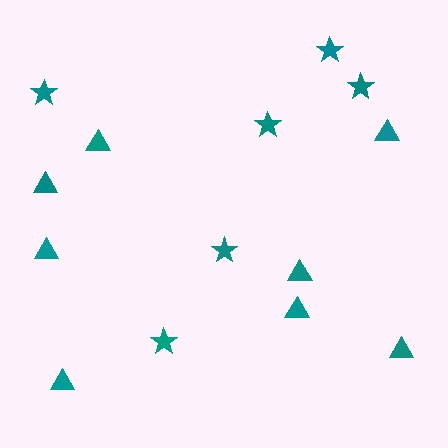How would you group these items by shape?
There are 2 groups: one group of triangles (8) and one group of stars (6).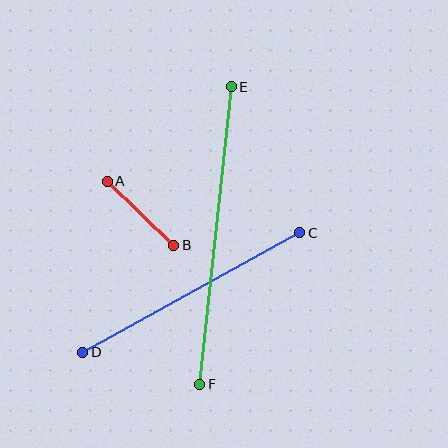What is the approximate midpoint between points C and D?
The midpoint is at approximately (191, 293) pixels.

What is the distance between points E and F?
The distance is approximately 299 pixels.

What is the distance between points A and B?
The distance is approximately 93 pixels.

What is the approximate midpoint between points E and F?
The midpoint is at approximately (216, 235) pixels.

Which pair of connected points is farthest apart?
Points E and F are farthest apart.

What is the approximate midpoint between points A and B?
The midpoint is at approximately (140, 213) pixels.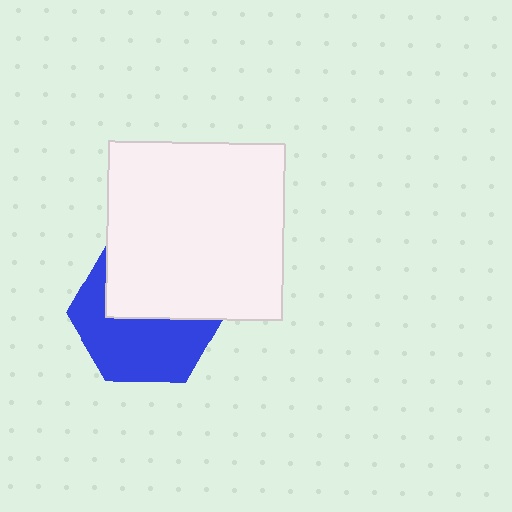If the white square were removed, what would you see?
You would see the complete blue hexagon.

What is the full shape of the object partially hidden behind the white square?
The partially hidden object is a blue hexagon.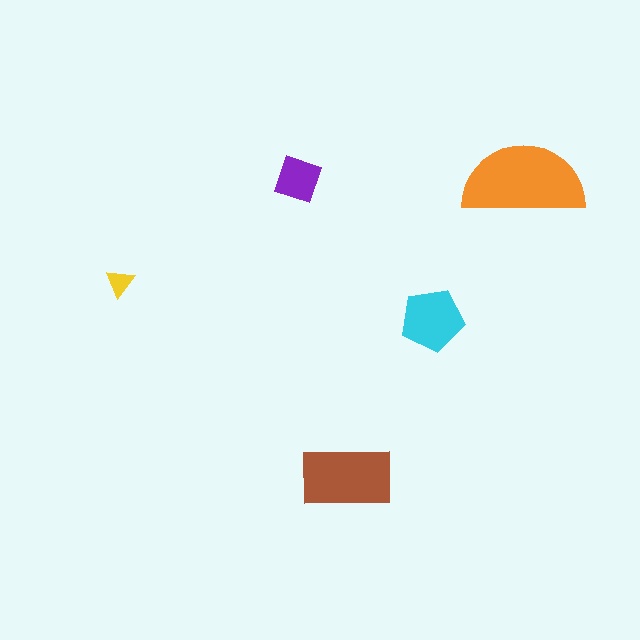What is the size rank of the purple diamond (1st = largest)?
4th.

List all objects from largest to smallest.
The orange semicircle, the brown rectangle, the cyan pentagon, the purple diamond, the yellow triangle.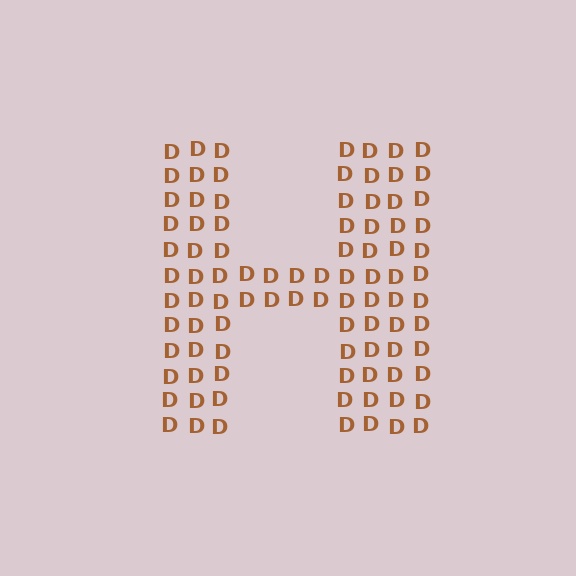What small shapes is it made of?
It is made of small letter D's.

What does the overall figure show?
The overall figure shows the letter H.